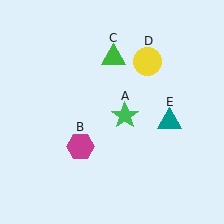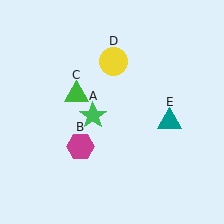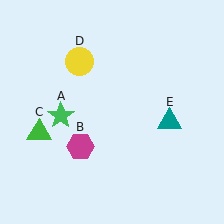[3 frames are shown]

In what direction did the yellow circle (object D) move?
The yellow circle (object D) moved left.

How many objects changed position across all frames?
3 objects changed position: green star (object A), green triangle (object C), yellow circle (object D).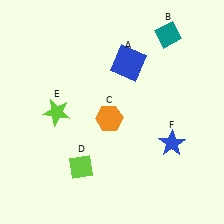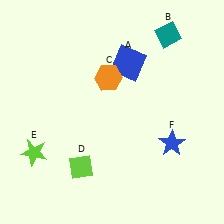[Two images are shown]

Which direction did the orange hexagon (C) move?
The orange hexagon (C) moved up.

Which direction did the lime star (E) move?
The lime star (E) moved down.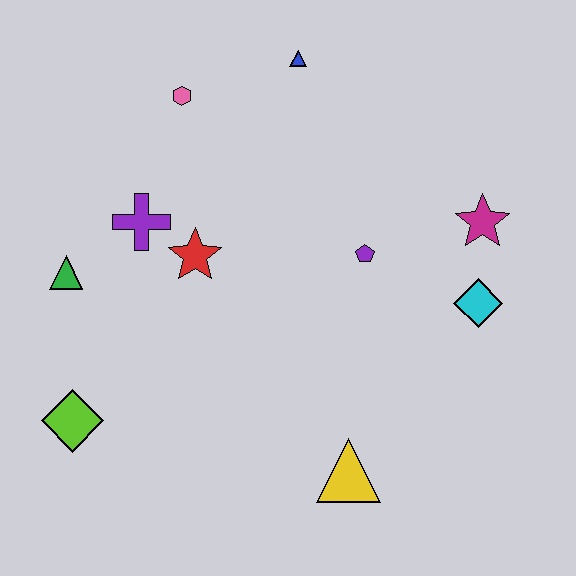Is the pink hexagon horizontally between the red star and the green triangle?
Yes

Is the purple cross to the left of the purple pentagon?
Yes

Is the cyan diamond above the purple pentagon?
No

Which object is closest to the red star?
The purple cross is closest to the red star.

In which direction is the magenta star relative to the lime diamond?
The magenta star is to the right of the lime diamond.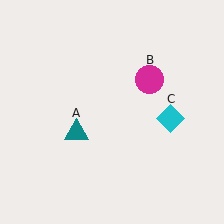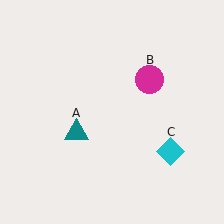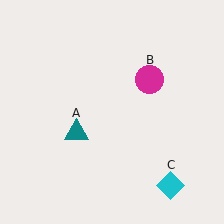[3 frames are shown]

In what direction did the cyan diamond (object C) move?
The cyan diamond (object C) moved down.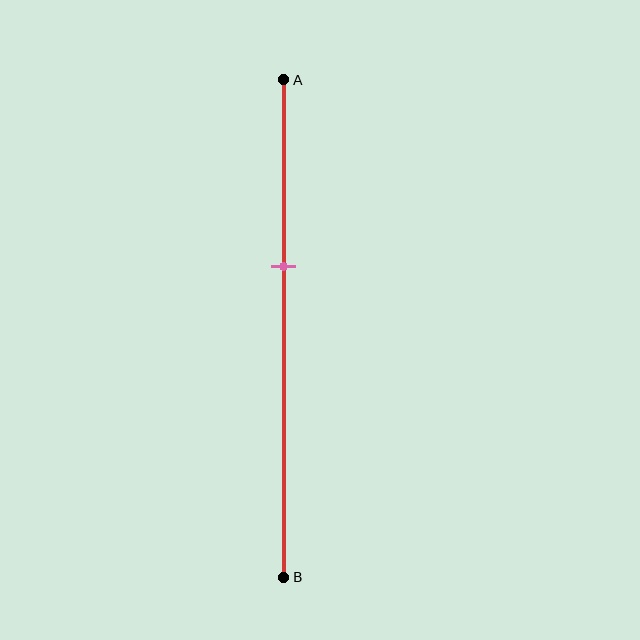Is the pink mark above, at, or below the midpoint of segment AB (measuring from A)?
The pink mark is above the midpoint of segment AB.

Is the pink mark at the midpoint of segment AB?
No, the mark is at about 35% from A, not at the 50% midpoint.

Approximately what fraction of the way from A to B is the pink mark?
The pink mark is approximately 35% of the way from A to B.